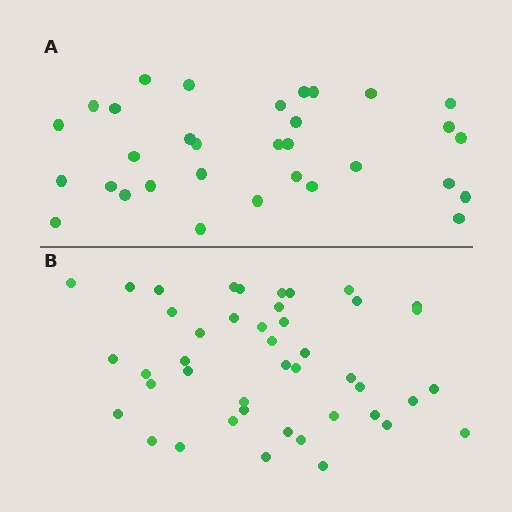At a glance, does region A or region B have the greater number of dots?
Region B (the bottom region) has more dots.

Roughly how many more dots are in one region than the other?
Region B has roughly 12 or so more dots than region A.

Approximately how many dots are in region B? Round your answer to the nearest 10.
About 40 dots. (The exact count is 44, which rounds to 40.)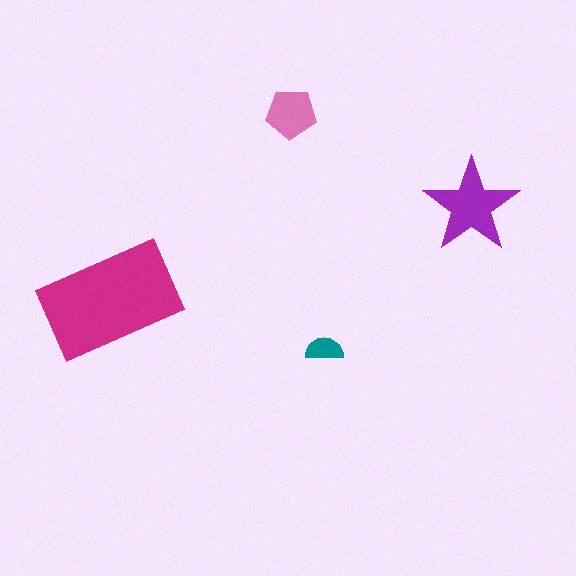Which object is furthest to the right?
The purple star is rightmost.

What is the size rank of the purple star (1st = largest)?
2nd.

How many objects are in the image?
There are 4 objects in the image.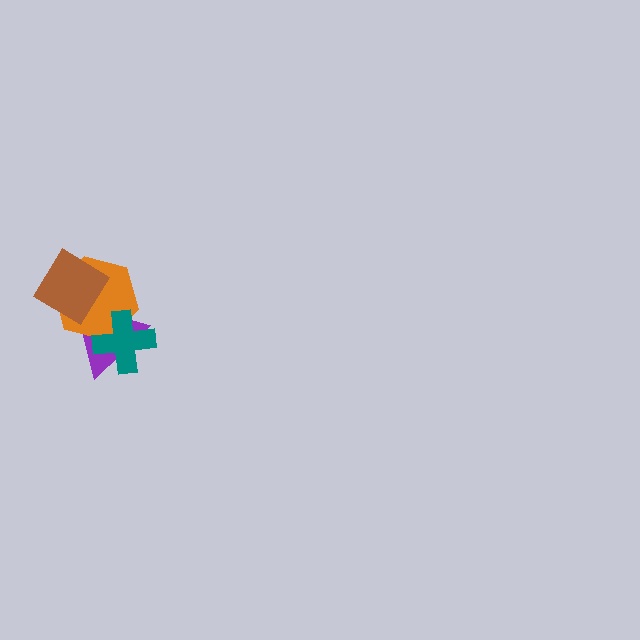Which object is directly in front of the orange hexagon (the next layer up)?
The teal cross is directly in front of the orange hexagon.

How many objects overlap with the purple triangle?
3 objects overlap with the purple triangle.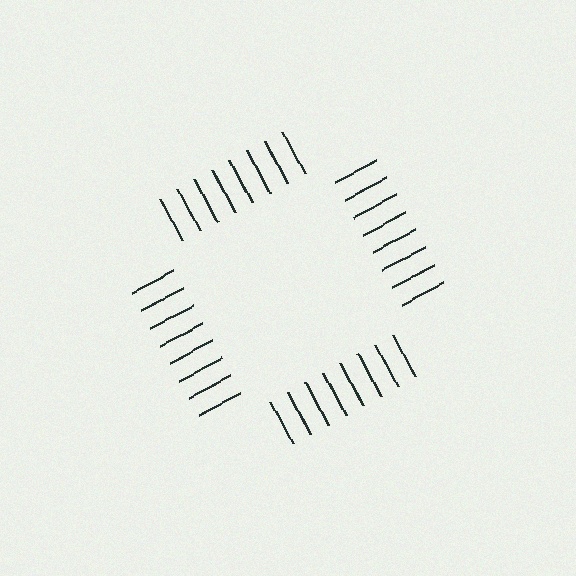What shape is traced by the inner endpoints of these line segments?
An illusory square — the line segments terminate on its edges but no continuous stroke is drawn.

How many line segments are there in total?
32 — 8 along each of the 4 edges.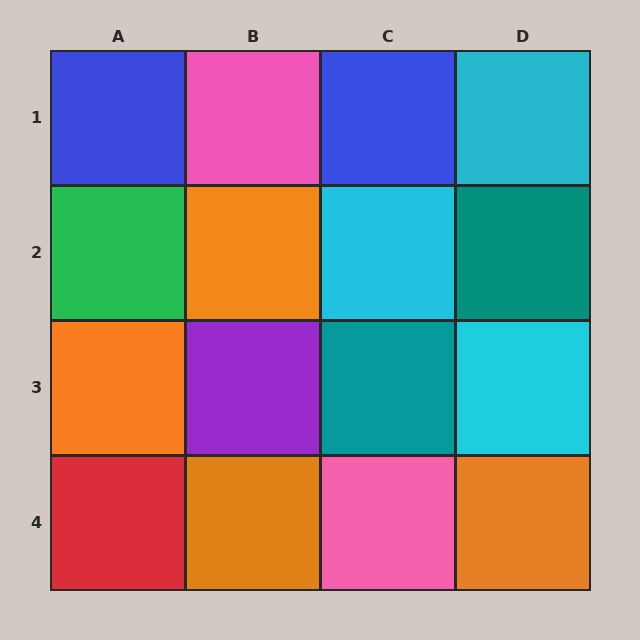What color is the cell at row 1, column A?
Blue.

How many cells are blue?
2 cells are blue.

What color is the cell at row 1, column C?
Blue.